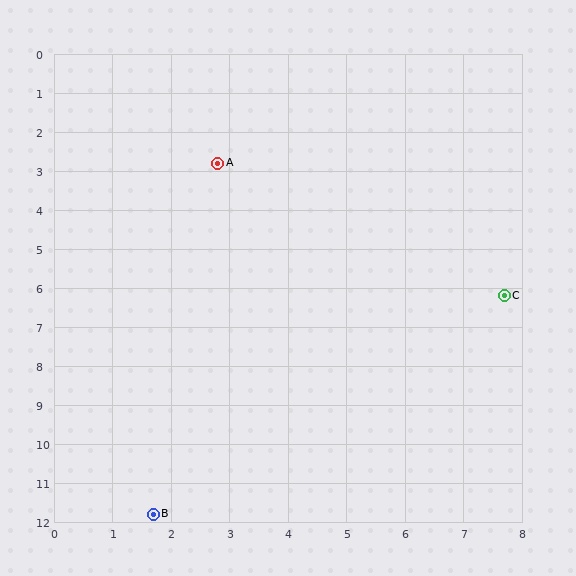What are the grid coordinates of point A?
Point A is at approximately (2.8, 2.8).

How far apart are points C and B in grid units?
Points C and B are about 8.2 grid units apart.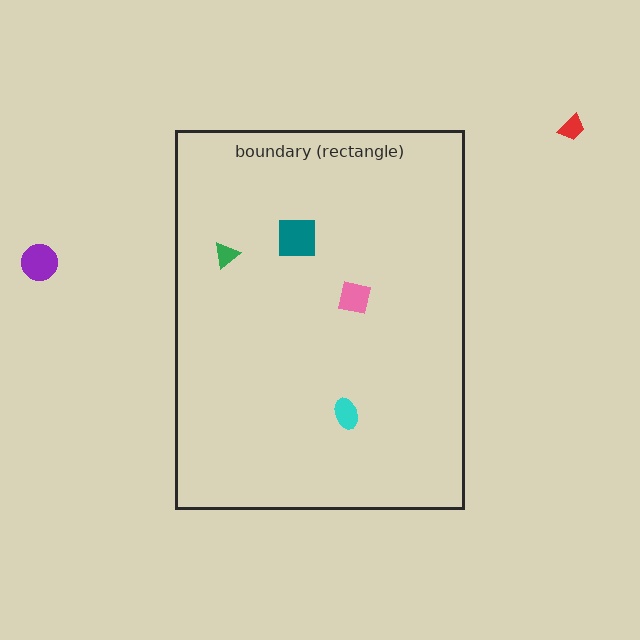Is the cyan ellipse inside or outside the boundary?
Inside.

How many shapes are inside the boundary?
4 inside, 2 outside.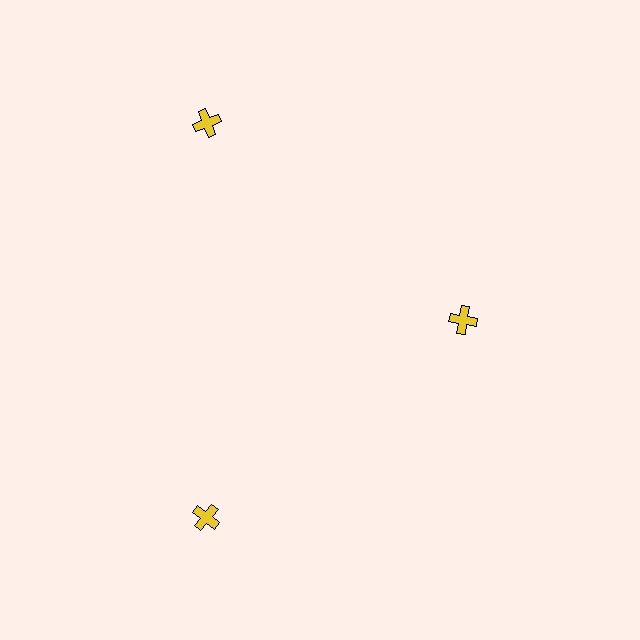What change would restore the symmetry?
The symmetry would be restored by moving it outward, back onto the ring so that all 3 crosses sit at equal angles and equal distance from the center.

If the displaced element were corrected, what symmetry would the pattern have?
It would have 3-fold rotational symmetry — the pattern would map onto itself every 120 degrees.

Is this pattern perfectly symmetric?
No. The 3 yellow crosses are arranged in a ring, but one element near the 3 o'clock position is pulled inward toward the center, breaking the 3-fold rotational symmetry.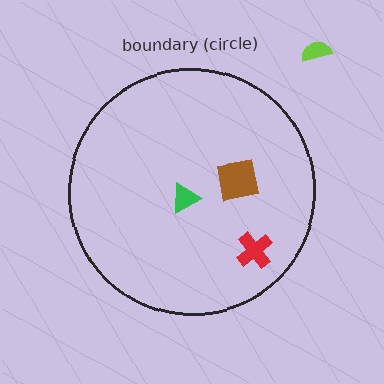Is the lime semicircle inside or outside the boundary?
Outside.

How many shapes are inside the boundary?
3 inside, 1 outside.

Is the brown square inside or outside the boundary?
Inside.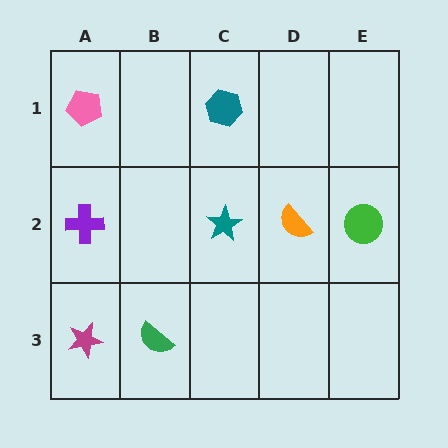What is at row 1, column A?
A pink pentagon.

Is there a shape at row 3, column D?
No, that cell is empty.